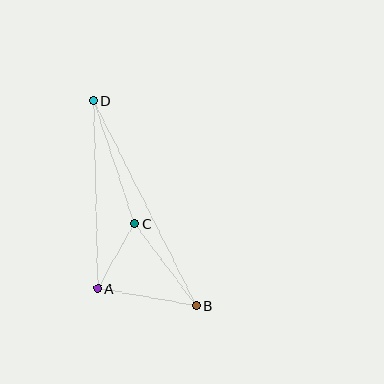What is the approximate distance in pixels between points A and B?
The distance between A and B is approximately 100 pixels.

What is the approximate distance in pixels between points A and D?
The distance between A and D is approximately 188 pixels.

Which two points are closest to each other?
Points A and C are closest to each other.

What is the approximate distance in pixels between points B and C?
The distance between B and C is approximately 102 pixels.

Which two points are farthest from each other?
Points B and D are farthest from each other.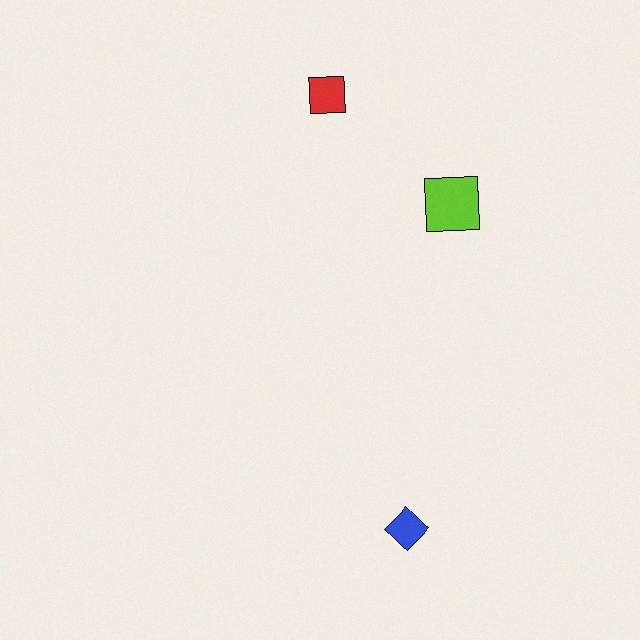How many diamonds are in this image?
There is 1 diamond.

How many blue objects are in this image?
There is 1 blue object.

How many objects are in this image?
There are 3 objects.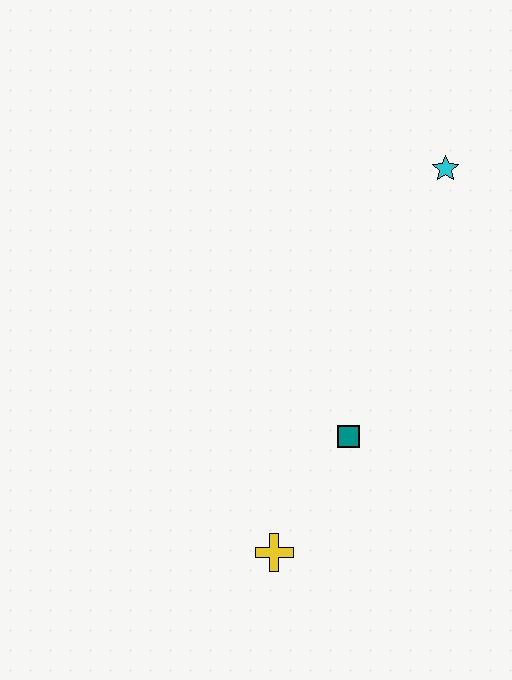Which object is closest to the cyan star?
The teal square is closest to the cyan star.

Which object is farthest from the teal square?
The cyan star is farthest from the teal square.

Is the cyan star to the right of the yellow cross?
Yes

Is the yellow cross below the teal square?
Yes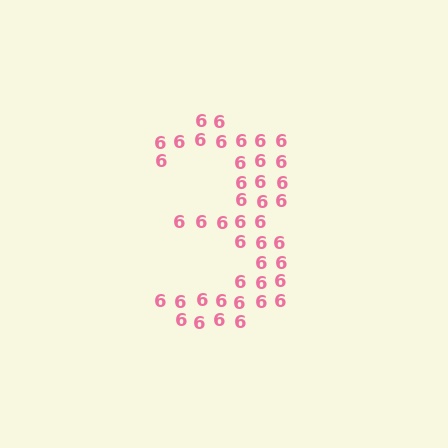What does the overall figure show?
The overall figure shows the digit 3.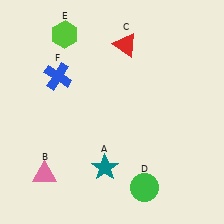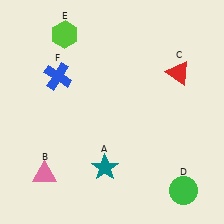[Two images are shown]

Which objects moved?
The objects that moved are: the red triangle (C), the green circle (D).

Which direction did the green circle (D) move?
The green circle (D) moved right.